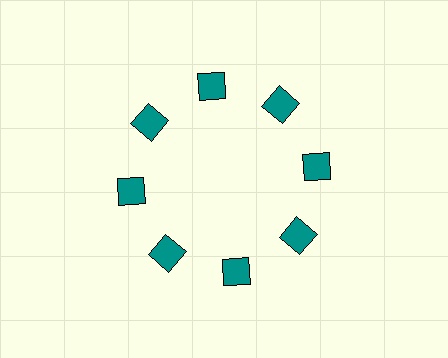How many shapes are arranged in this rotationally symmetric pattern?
There are 8 shapes, arranged in 8 groups of 1.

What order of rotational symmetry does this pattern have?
This pattern has 8-fold rotational symmetry.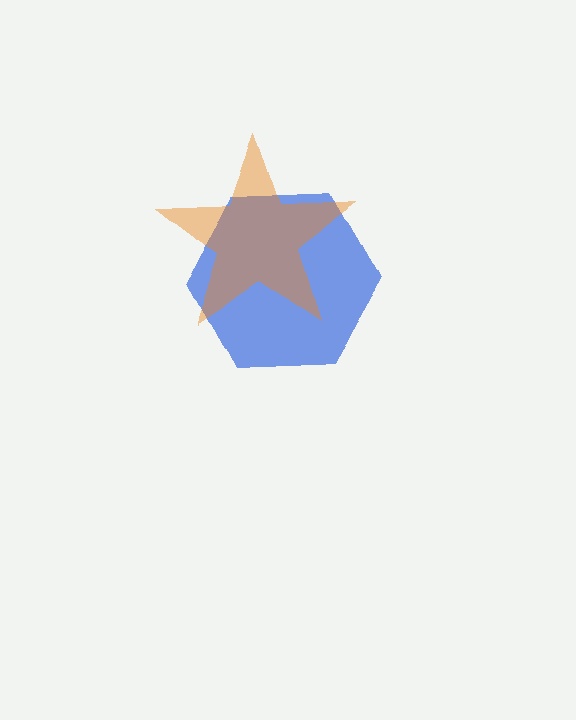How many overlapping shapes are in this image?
There are 2 overlapping shapes in the image.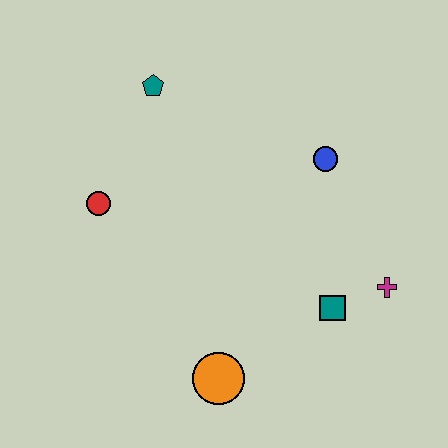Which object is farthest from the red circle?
The magenta cross is farthest from the red circle.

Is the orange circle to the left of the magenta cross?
Yes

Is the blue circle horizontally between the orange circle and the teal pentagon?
No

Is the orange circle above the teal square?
No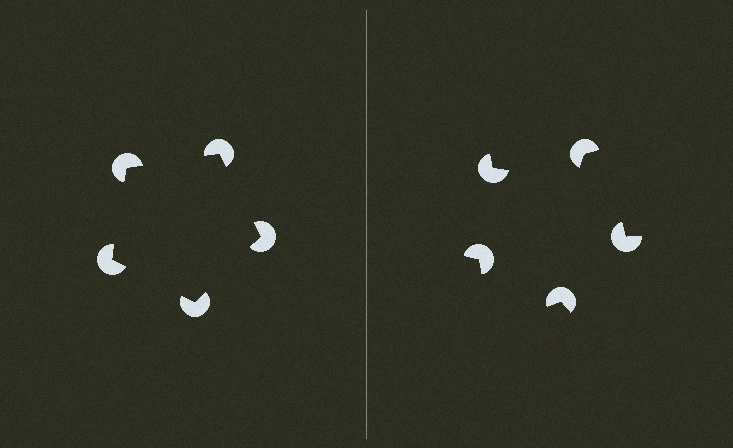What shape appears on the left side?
An illusory pentagon.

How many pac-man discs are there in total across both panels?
10 — 5 on each side.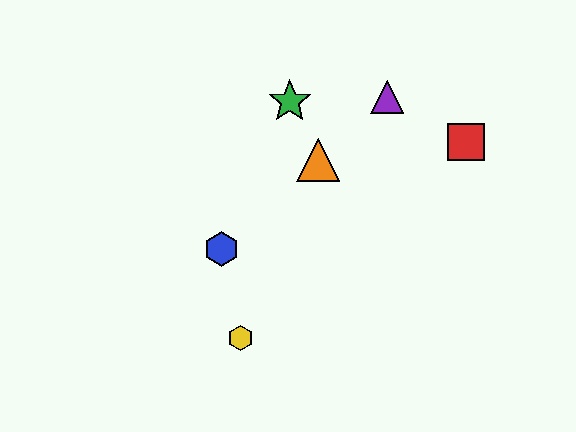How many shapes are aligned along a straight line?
3 shapes (the blue hexagon, the purple triangle, the orange triangle) are aligned along a straight line.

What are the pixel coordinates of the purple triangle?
The purple triangle is at (387, 97).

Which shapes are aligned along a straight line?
The blue hexagon, the purple triangle, the orange triangle are aligned along a straight line.